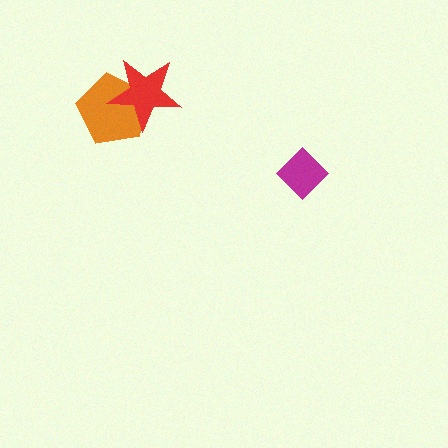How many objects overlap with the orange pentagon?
1 object overlaps with the orange pentagon.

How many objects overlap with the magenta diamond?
0 objects overlap with the magenta diamond.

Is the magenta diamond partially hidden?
No, no other shape covers it.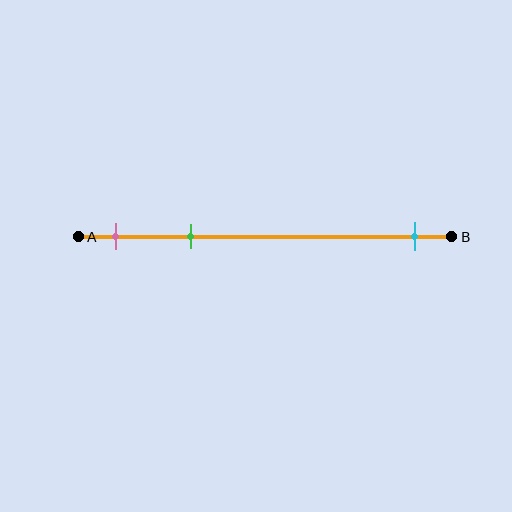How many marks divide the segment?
There are 3 marks dividing the segment.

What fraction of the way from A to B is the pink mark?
The pink mark is approximately 10% (0.1) of the way from A to B.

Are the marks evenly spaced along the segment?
No, the marks are not evenly spaced.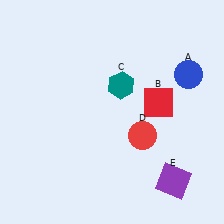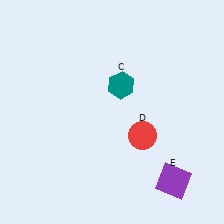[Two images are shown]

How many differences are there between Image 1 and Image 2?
There are 2 differences between the two images.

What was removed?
The red square (B), the blue circle (A) were removed in Image 2.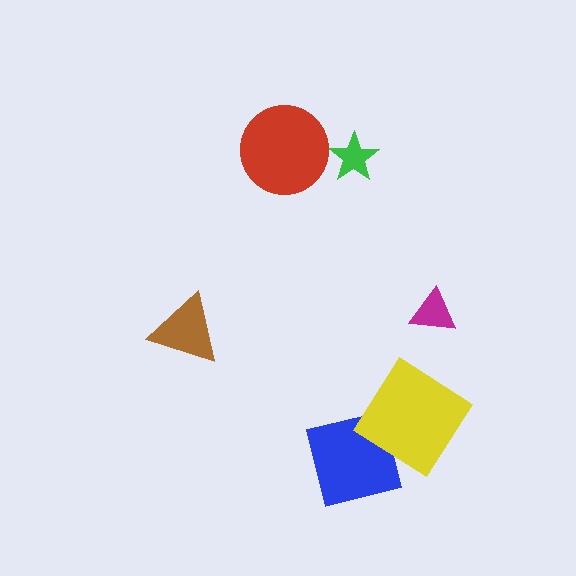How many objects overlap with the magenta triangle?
0 objects overlap with the magenta triangle.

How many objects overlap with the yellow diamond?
1 object overlaps with the yellow diamond.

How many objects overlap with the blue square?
1 object overlaps with the blue square.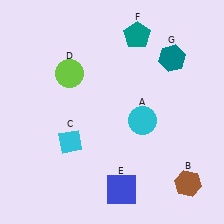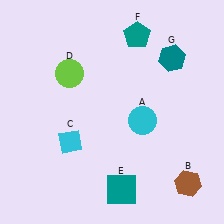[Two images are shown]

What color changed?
The square (E) changed from blue in Image 1 to teal in Image 2.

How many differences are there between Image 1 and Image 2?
There is 1 difference between the two images.